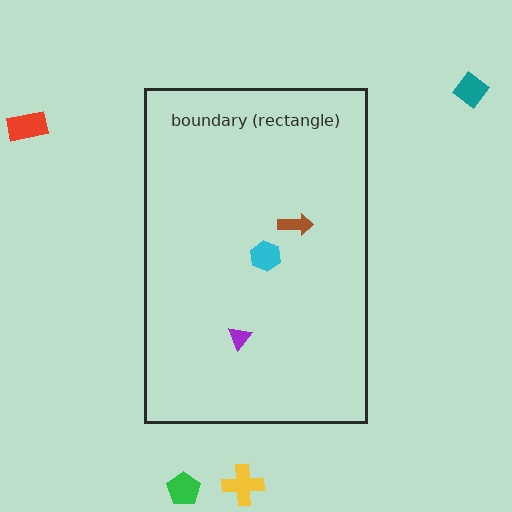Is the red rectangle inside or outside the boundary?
Outside.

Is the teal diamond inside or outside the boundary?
Outside.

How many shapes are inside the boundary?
3 inside, 4 outside.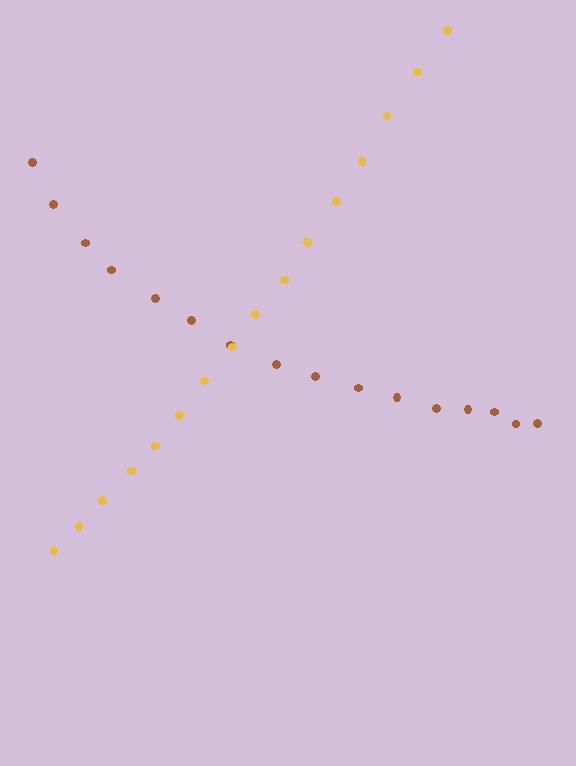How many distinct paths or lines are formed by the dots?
There are 2 distinct paths.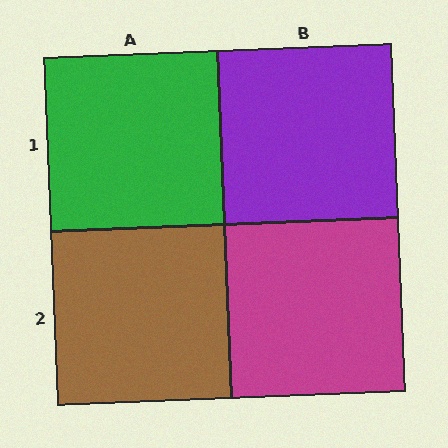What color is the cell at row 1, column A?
Green.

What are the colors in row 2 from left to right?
Brown, magenta.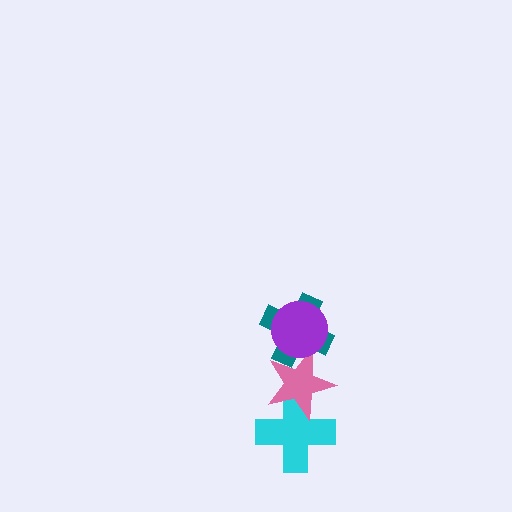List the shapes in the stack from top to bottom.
From top to bottom: the purple circle, the teal cross, the pink star, the cyan cross.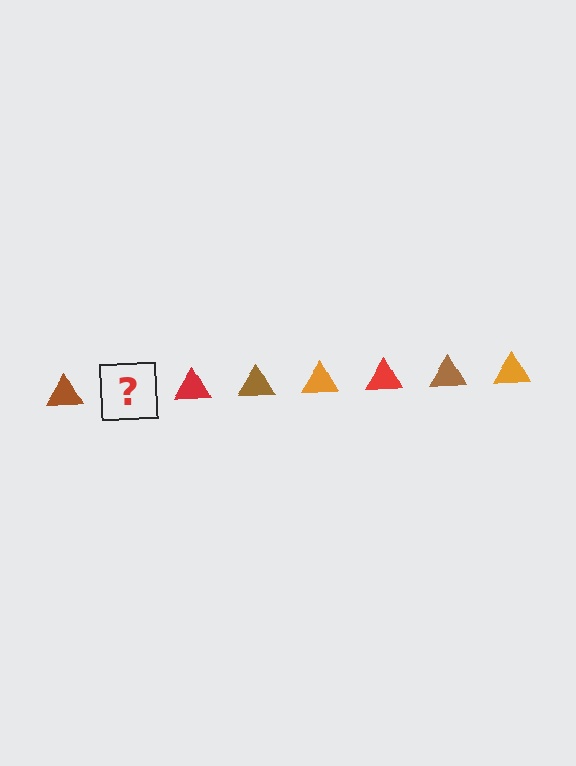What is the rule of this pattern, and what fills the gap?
The rule is that the pattern cycles through brown, orange, red triangles. The gap should be filled with an orange triangle.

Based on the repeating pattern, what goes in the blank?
The blank should be an orange triangle.